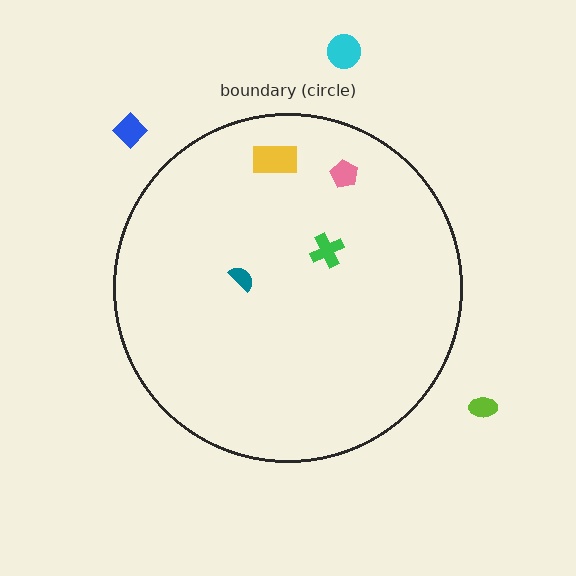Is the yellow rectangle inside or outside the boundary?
Inside.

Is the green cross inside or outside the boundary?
Inside.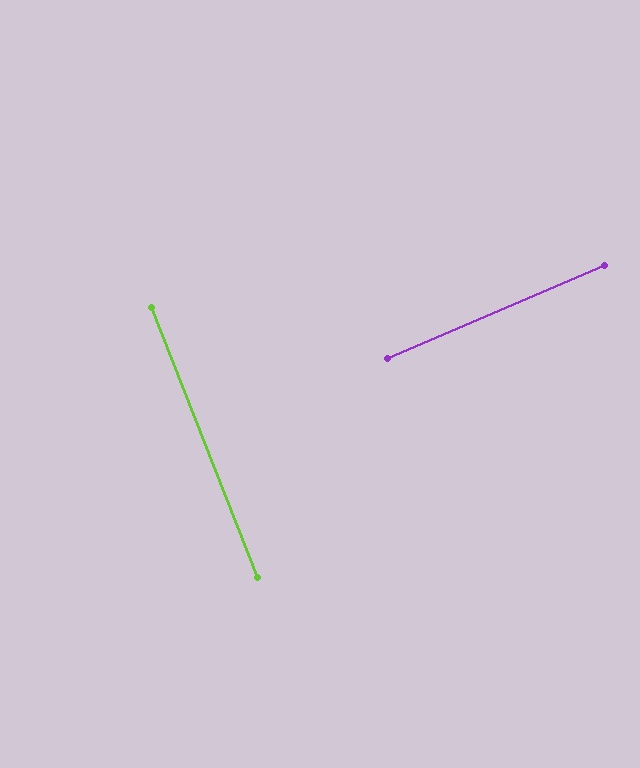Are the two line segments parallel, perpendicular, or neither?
Perpendicular — they meet at approximately 88°.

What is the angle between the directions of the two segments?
Approximately 88 degrees.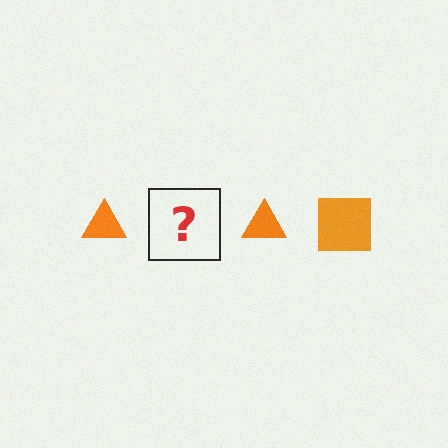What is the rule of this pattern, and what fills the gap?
The rule is that the pattern cycles through triangle, square shapes in orange. The gap should be filled with an orange square.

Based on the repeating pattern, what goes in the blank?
The blank should be an orange square.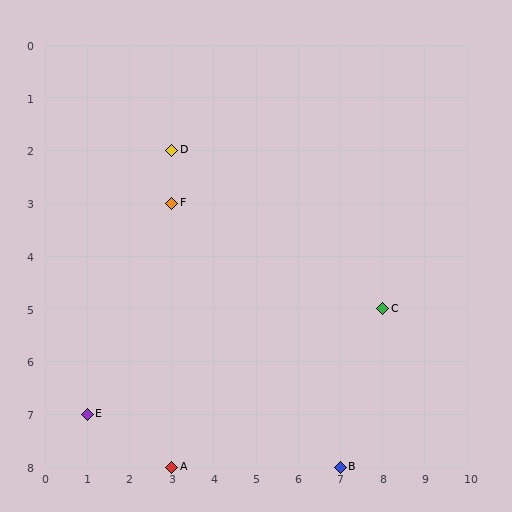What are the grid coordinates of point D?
Point D is at grid coordinates (3, 2).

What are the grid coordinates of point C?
Point C is at grid coordinates (8, 5).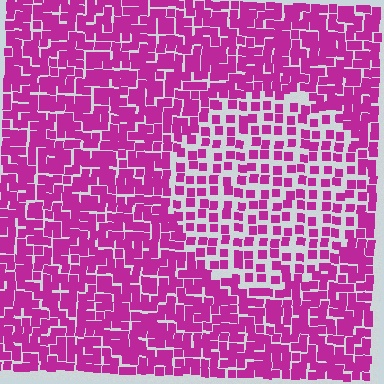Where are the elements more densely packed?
The elements are more densely packed outside the circle boundary.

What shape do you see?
I see a circle.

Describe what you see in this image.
The image contains small magenta elements arranged at two different densities. A circle-shaped region is visible where the elements are less densely packed than the surrounding area.